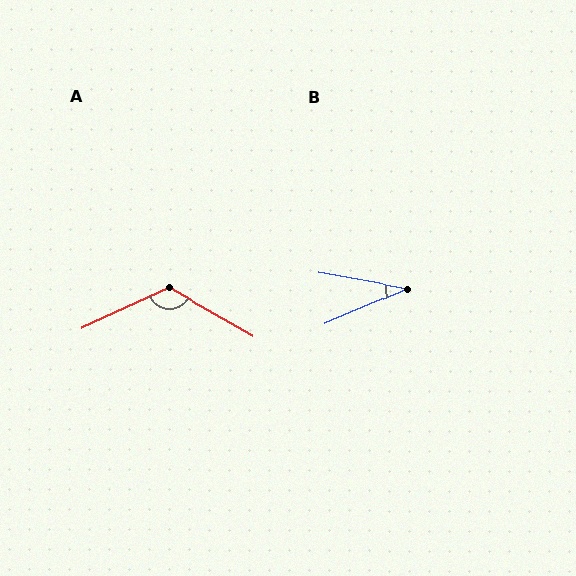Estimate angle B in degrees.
Approximately 33 degrees.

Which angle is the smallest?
B, at approximately 33 degrees.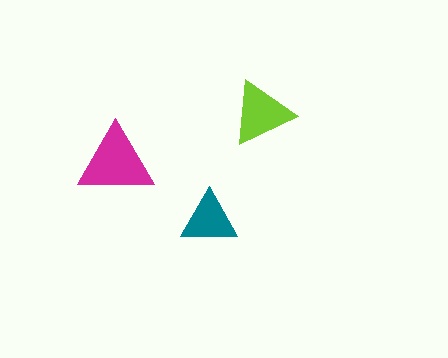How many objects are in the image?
There are 3 objects in the image.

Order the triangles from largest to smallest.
the magenta one, the lime one, the teal one.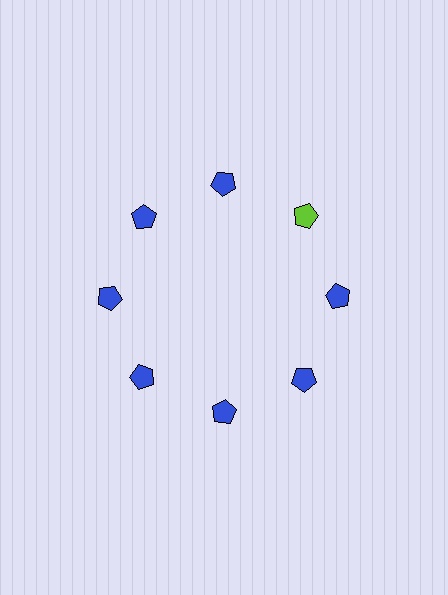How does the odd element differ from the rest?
It has a different color: lime instead of blue.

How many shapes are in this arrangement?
There are 8 shapes arranged in a ring pattern.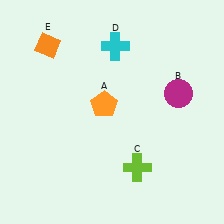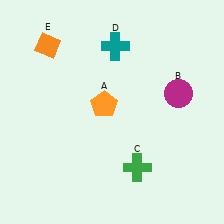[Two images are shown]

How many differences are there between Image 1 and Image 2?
There are 2 differences between the two images.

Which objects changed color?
C changed from lime to green. D changed from cyan to teal.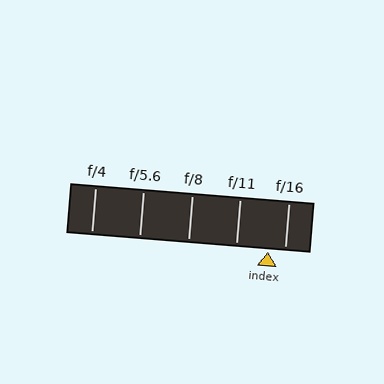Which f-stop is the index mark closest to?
The index mark is closest to f/16.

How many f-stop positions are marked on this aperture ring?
There are 5 f-stop positions marked.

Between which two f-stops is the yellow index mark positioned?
The index mark is between f/11 and f/16.